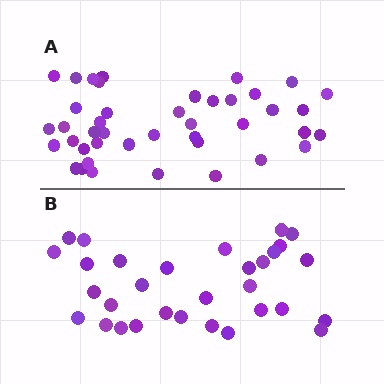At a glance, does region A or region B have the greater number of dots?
Region A (the top region) has more dots.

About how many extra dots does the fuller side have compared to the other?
Region A has roughly 12 or so more dots than region B.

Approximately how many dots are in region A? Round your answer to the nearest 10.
About 40 dots. (The exact count is 42, which rounds to 40.)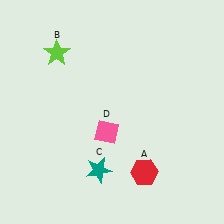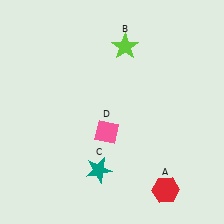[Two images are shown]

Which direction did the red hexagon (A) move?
The red hexagon (A) moved right.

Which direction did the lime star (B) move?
The lime star (B) moved right.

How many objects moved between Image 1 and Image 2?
2 objects moved between the two images.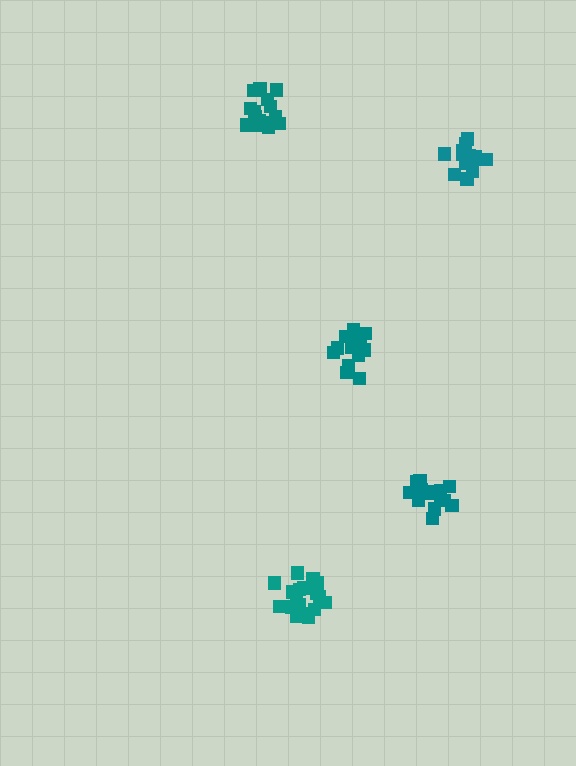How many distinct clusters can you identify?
There are 5 distinct clusters.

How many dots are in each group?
Group 1: 14 dots, Group 2: 15 dots, Group 3: 14 dots, Group 4: 18 dots, Group 5: 15 dots (76 total).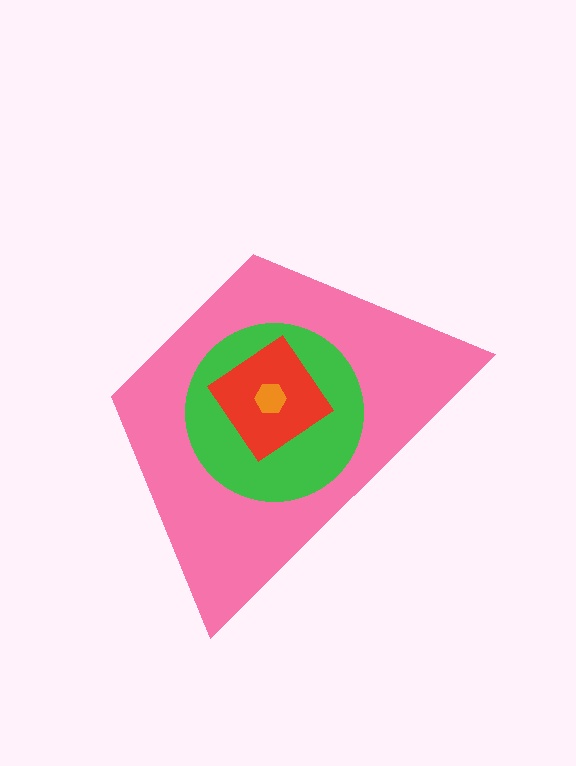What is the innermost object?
The orange hexagon.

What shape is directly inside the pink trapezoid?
The green circle.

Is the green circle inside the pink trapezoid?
Yes.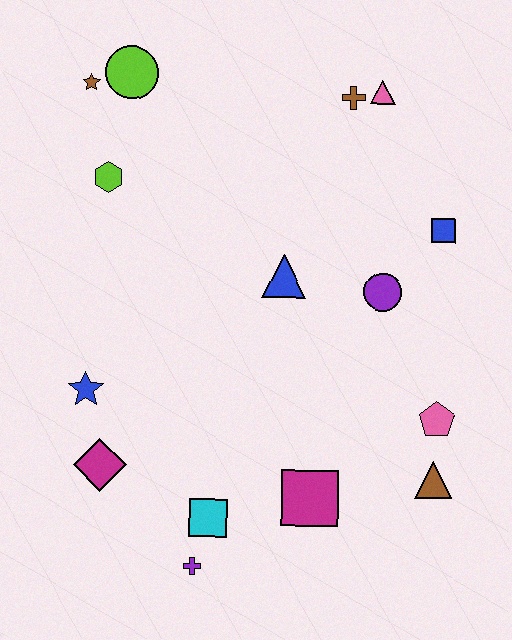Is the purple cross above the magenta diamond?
No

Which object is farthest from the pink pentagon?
The brown star is farthest from the pink pentagon.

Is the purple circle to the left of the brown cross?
No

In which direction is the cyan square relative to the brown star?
The cyan square is below the brown star.